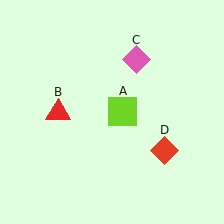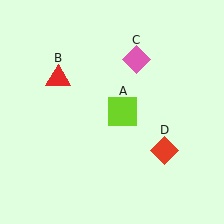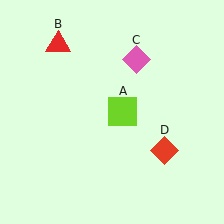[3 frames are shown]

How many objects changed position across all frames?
1 object changed position: red triangle (object B).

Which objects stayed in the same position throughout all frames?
Lime square (object A) and pink diamond (object C) and red diamond (object D) remained stationary.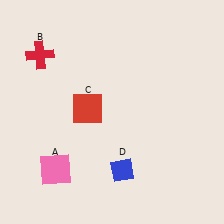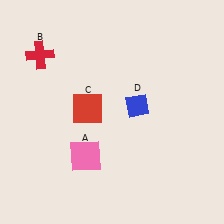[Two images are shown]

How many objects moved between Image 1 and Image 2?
2 objects moved between the two images.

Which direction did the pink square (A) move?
The pink square (A) moved right.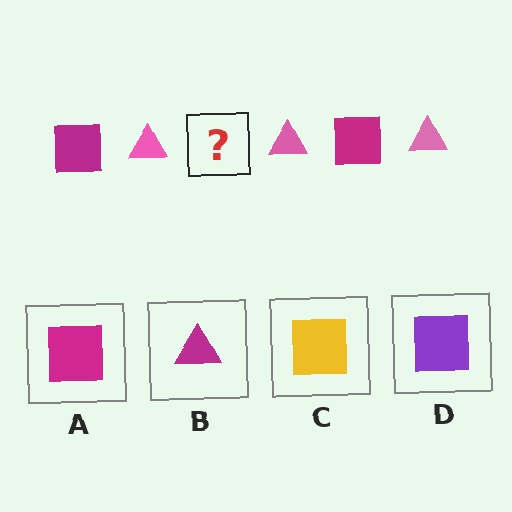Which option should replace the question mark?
Option A.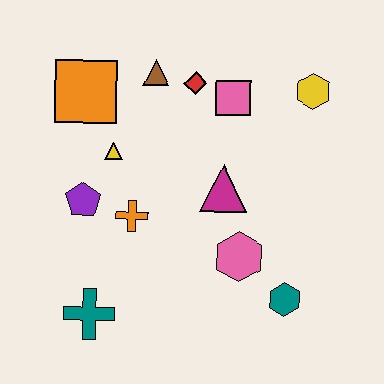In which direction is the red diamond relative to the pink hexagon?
The red diamond is above the pink hexagon.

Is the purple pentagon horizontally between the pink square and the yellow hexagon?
No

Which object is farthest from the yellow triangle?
The teal hexagon is farthest from the yellow triangle.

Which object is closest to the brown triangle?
The red diamond is closest to the brown triangle.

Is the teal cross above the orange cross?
No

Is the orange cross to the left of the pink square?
Yes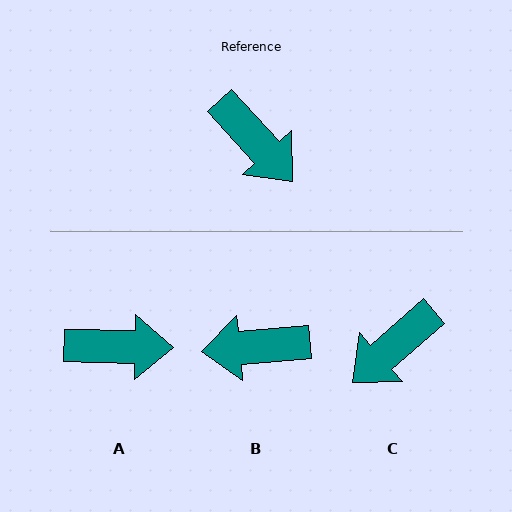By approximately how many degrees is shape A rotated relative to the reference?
Approximately 47 degrees counter-clockwise.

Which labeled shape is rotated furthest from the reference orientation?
B, about 127 degrees away.